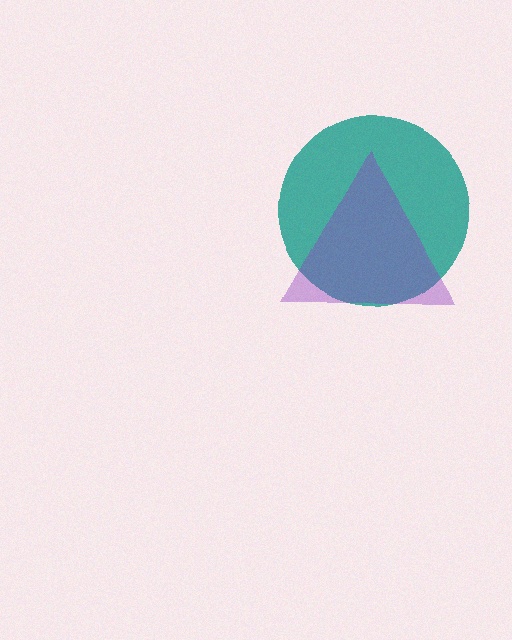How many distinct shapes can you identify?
There are 2 distinct shapes: a teal circle, a purple triangle.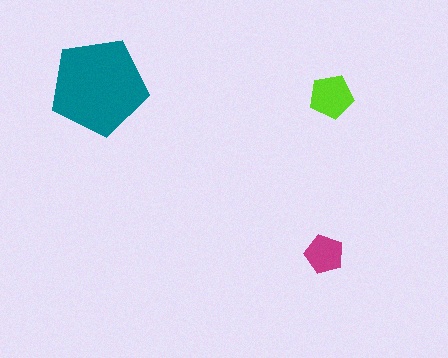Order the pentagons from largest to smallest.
the teal one, the lime one, the magenta one.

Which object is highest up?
The teal pentagon is topmost.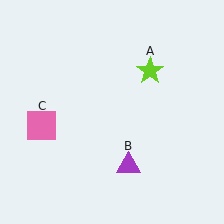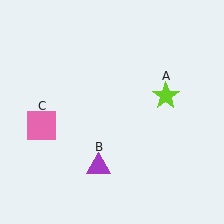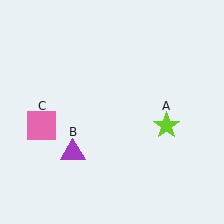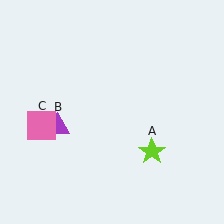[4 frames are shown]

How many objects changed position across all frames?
2 objects changed position: lime star (object A), purple triangle (object B).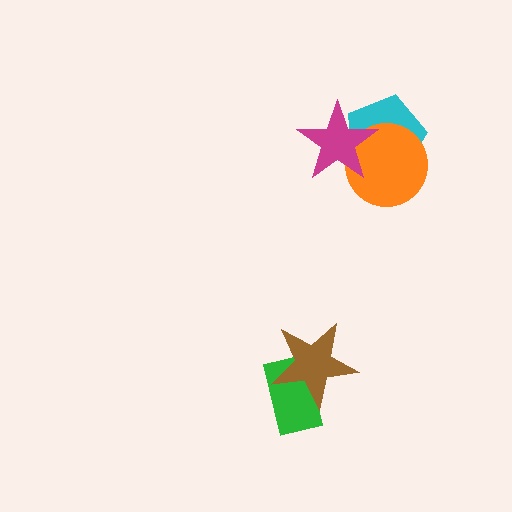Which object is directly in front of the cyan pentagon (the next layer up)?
The orange circle is directly in front of the cyan pentagon.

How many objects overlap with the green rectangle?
1 object overlaps with the green rectangle.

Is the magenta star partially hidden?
No, no other shape covers it.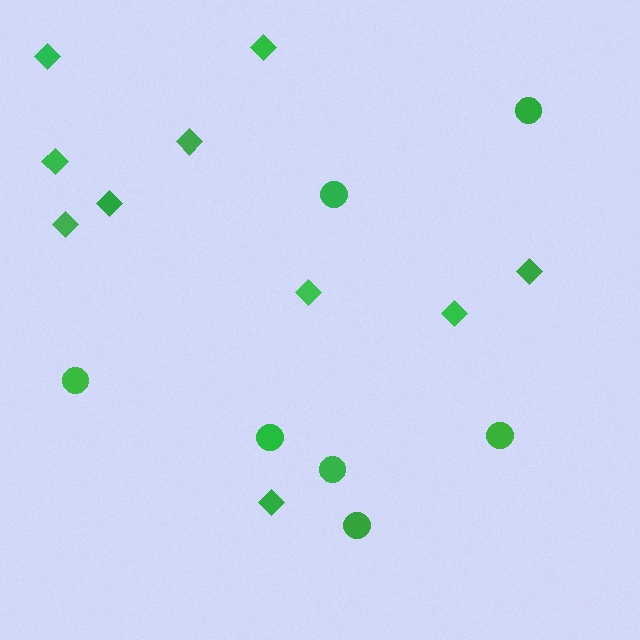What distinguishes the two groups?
There are 2 groups: one group of diamonds (10) and one group of circles (7).